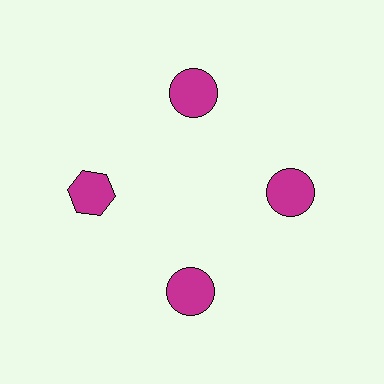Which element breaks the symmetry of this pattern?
The magenta hexagon at roughly the 9 o'clock position breaks the symmetry. All other shapes are magenta circles.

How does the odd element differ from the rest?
It has a different shape: hexagon instead of circle.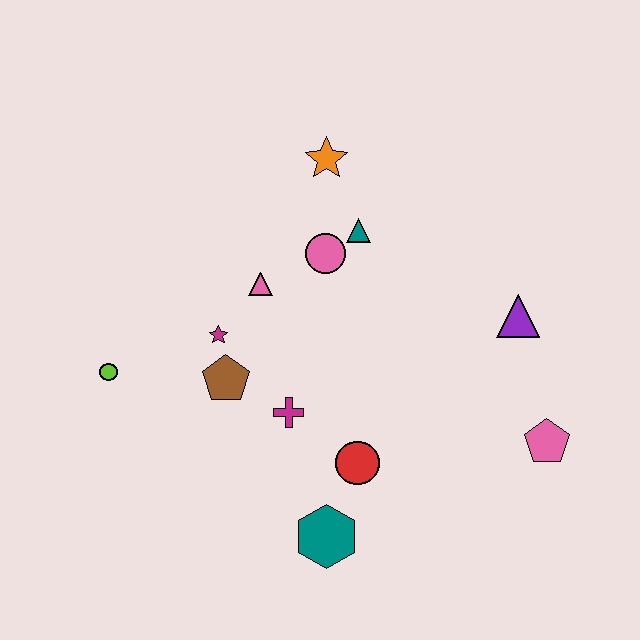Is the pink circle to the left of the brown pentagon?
No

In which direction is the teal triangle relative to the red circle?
The teal triangle is above the red circle.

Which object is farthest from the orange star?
The teal hexagon is farthest from the orange star.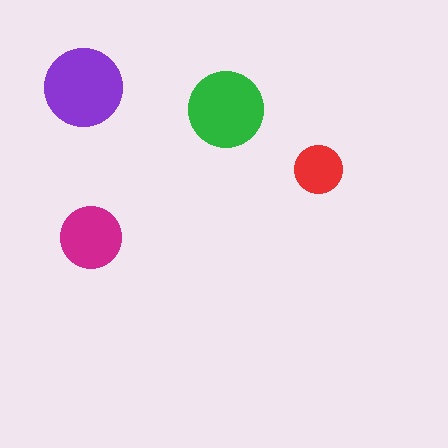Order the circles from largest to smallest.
the purple one, the green one, the magenta one, the red one.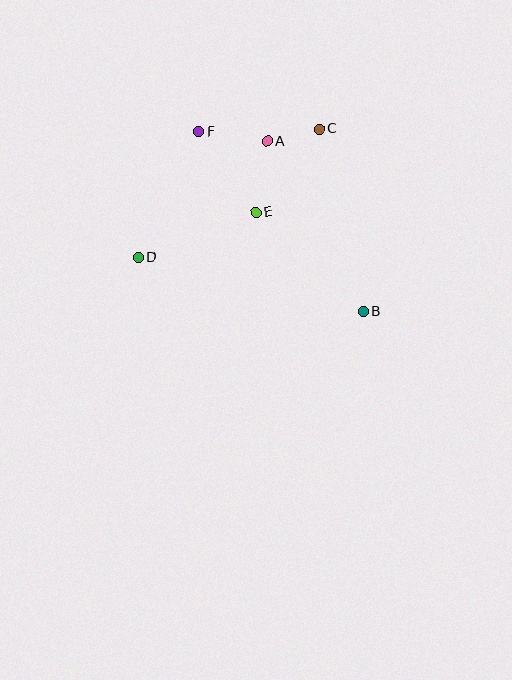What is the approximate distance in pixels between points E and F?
The distance between E and F is approximately 99 pixels.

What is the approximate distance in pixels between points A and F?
The distance between A and F is approximately 69 pixels.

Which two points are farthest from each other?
Points B and F are farthest from each other.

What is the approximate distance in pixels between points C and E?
The distance between C and E is approximately 105 pixels.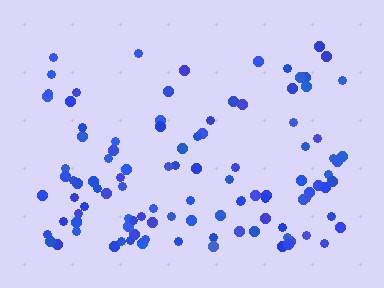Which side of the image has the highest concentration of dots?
The bottom.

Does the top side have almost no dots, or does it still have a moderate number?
Still a moderate number, just noticeably fewer than the bottom.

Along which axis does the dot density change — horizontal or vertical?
Vertical.